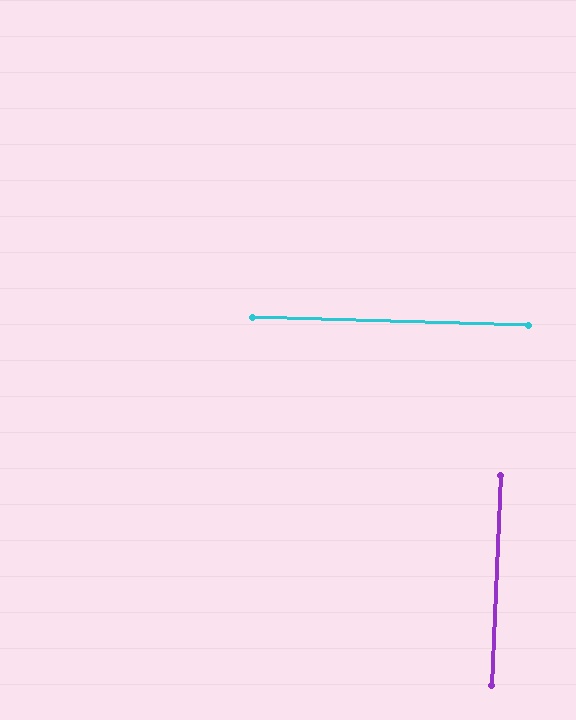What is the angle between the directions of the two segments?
Approximately 89 degrees.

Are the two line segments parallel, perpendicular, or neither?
Perpendicular — they meet at approximately 89°.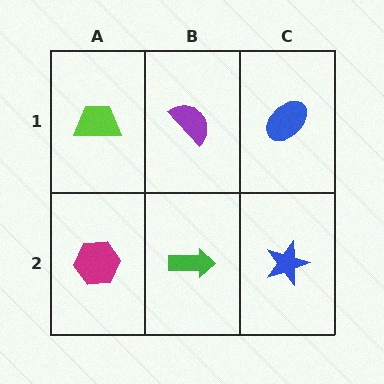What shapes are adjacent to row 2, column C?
A blue ellipse (row 1, column C), a green arrow (row 2, column B).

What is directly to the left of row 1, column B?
A lime trapezoid.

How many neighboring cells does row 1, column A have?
2.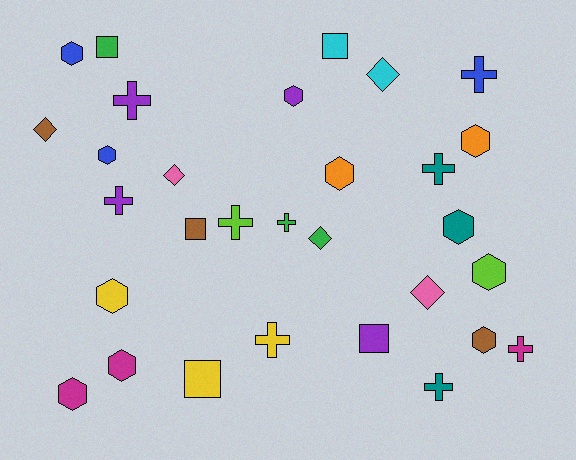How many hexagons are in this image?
There are 11 hexagons.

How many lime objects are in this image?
There are 2 lime objects.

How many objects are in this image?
There are 30 objects.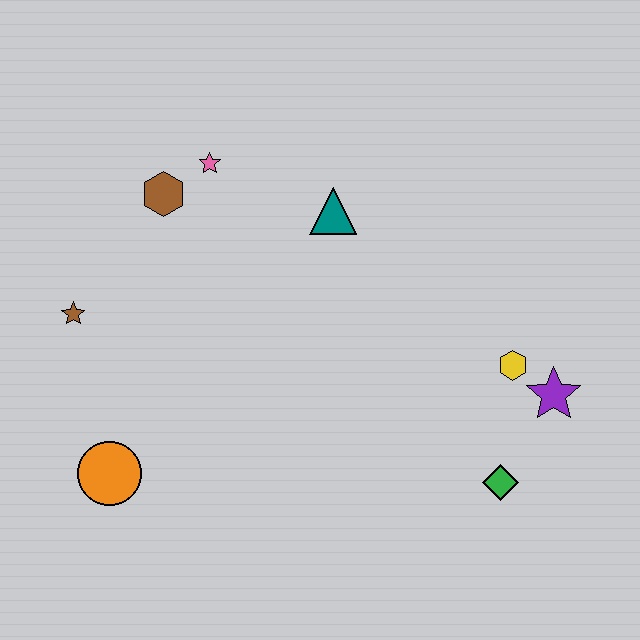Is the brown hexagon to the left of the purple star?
Yes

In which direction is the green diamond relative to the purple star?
The green diamond is below the purple star.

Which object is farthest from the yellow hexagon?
The brown star is farthest from the yellow hexagon.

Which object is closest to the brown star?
The brown hexagon is closest to the brown star.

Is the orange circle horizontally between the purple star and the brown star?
Yes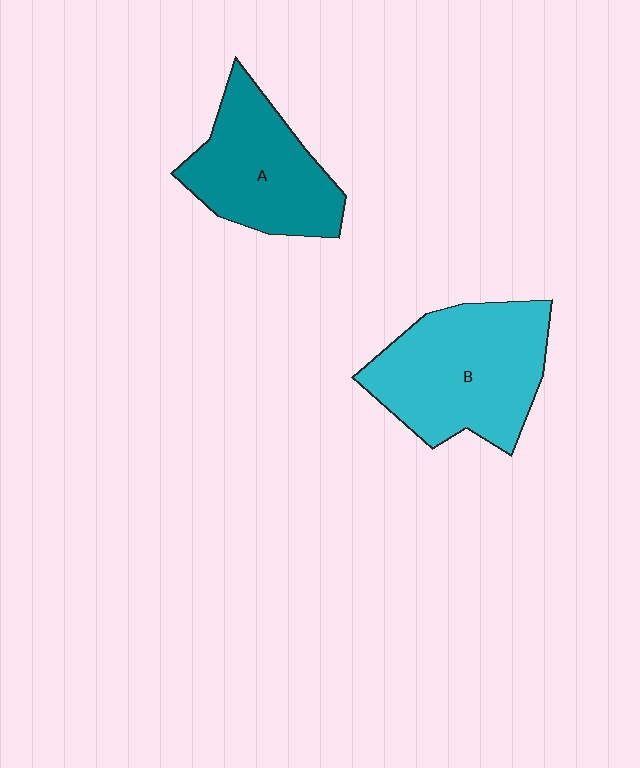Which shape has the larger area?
Shape B (cyan).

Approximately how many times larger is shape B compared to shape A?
Approximately 1.3 times.